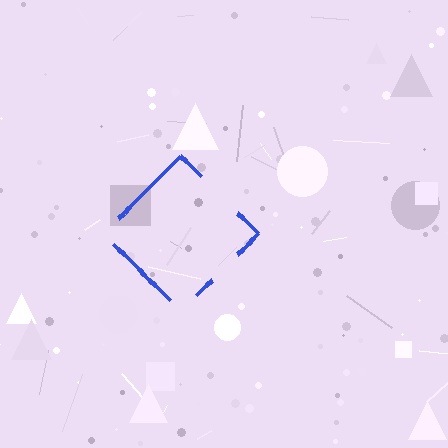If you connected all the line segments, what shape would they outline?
They would outline a diamond.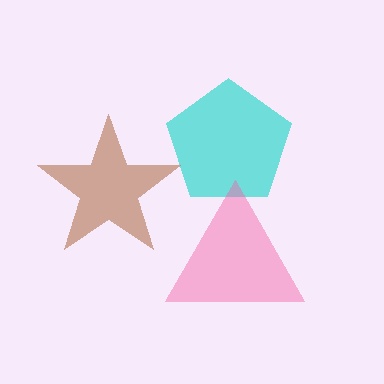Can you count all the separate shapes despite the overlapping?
Yes, there are 3 separate shapes.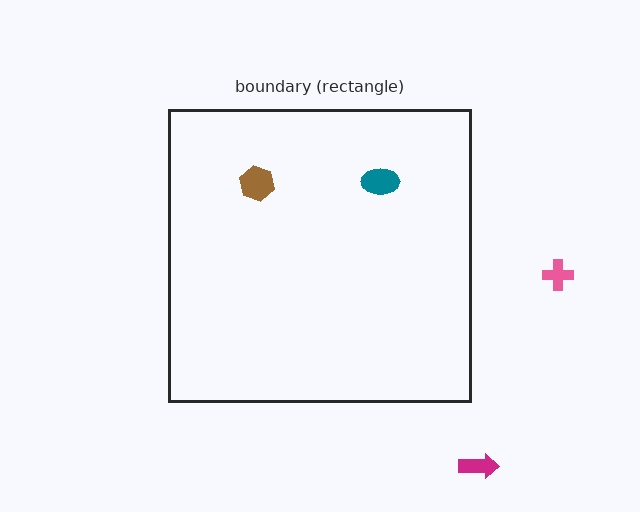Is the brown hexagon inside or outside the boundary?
Inside.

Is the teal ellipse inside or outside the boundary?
Inside.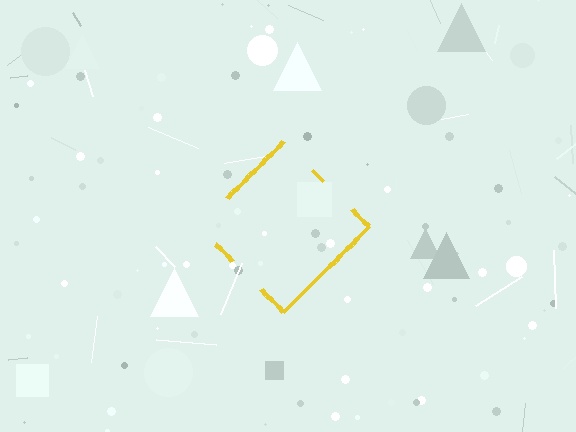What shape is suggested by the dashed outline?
The dashed outline suggests a diamond.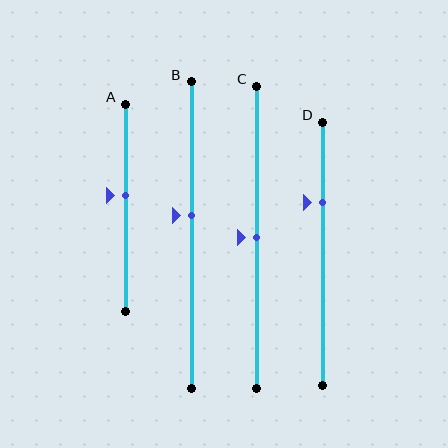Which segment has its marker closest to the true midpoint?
Segment C has its marker closest to the true midpoint.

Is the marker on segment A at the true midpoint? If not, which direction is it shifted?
No, the marker on segment A is shifted upward by about 6% of the segment length.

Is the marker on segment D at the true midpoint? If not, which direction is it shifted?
No, the marker on segment D is shifted upward by about 19% of the segment length.